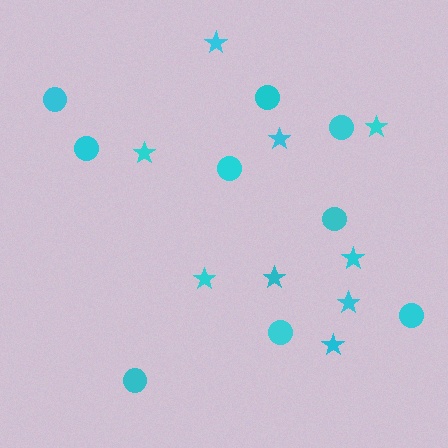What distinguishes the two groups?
There are 2 groups: one group of stars (9) and one group of circles (9).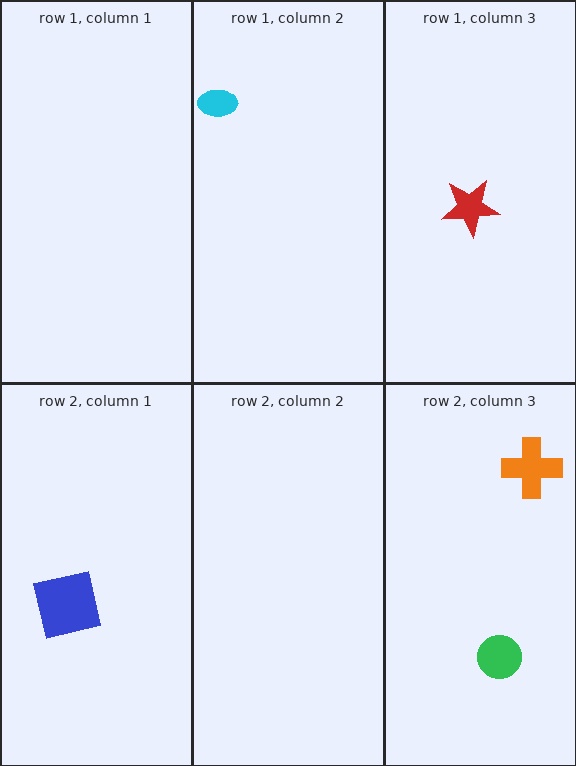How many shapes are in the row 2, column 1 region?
1.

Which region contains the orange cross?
The row 2, column 3 region.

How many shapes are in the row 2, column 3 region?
2.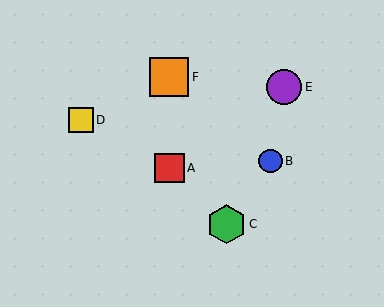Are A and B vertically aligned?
No, A is at x≈169 and B is at x≈271.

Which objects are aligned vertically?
Objects A, F are aligned vertically.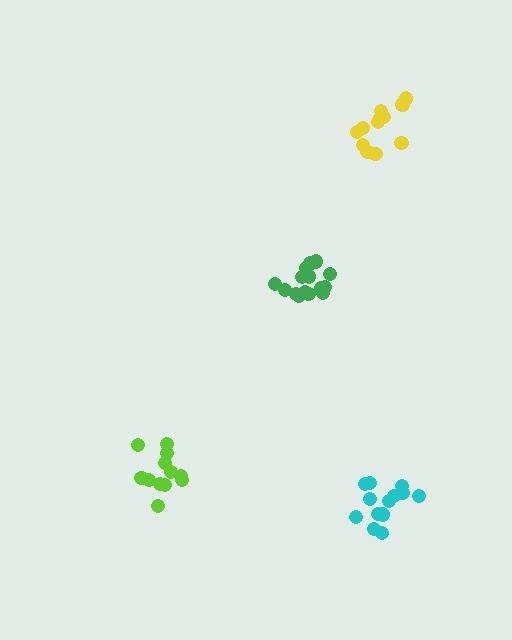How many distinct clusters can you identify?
There are 4 distinct clusters.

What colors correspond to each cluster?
The clusters are colored: yellow, cyan, green, lime.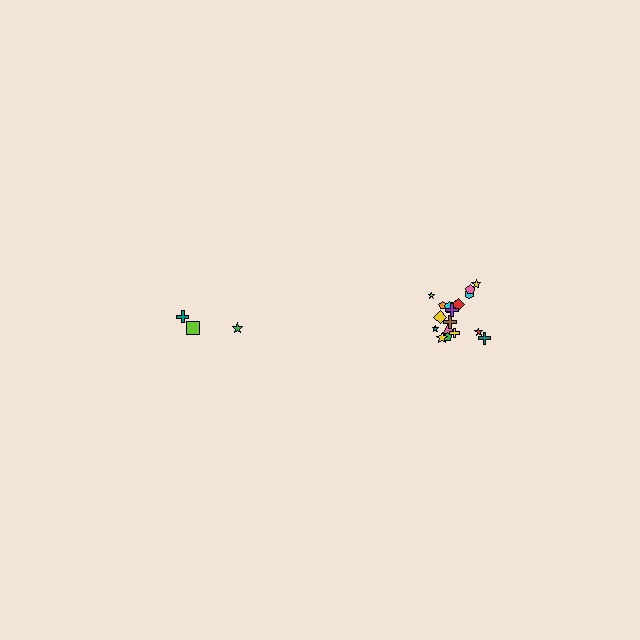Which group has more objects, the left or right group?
The right group.